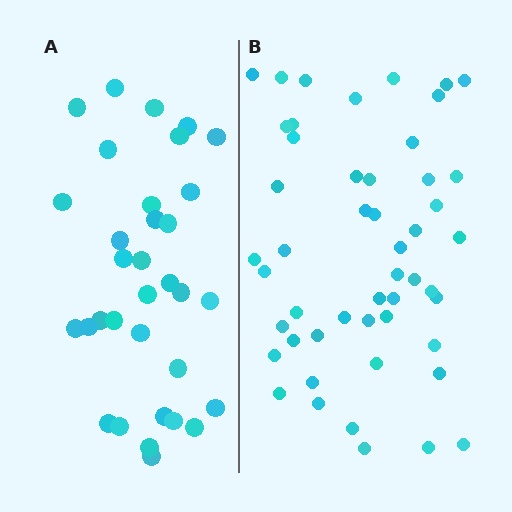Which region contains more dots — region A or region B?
Region B (the right region) has more dots.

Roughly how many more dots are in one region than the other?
Region B has approximately 15 more dots than region A.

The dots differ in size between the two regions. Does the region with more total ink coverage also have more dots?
No. Region A has more total ink coverage because its dots are larger, but region B actually contains more individual dots. Total area can be misleading — the number of items is what matters here.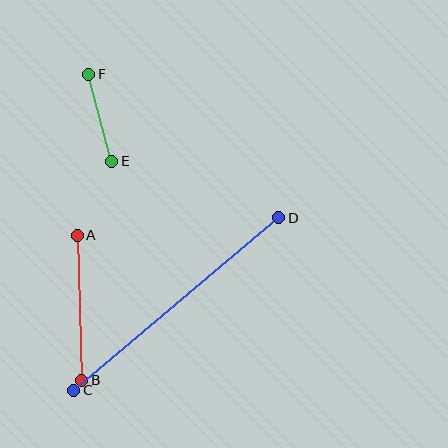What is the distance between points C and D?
The distance is approximately 268 pixels.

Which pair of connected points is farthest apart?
Points C and D are farthest apart.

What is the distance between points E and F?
The distance is approximately 90 pixels.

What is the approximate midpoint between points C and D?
The midpoint is at approximately (176, 304) pixels.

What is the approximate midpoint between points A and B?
The midpoint is at approximately (79, 308) pixels.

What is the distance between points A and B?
The distance is approximately 145 pixels.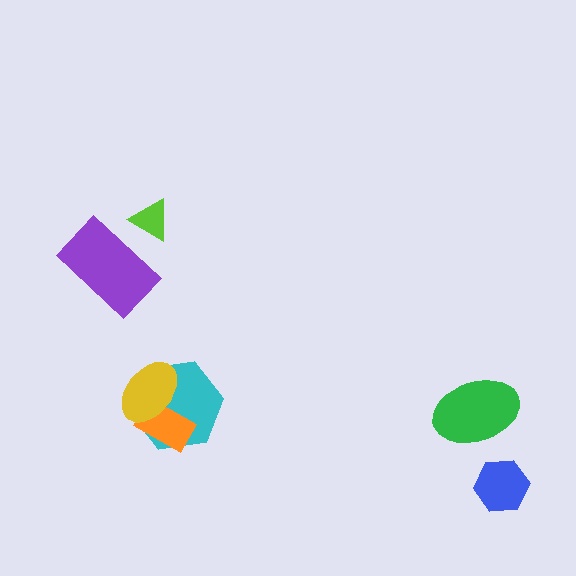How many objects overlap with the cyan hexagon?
2 objects overlap with the cyan hexagon.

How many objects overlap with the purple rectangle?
1 object overlaps with the purple rectangle.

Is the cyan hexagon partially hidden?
Yes, it is partially covered by another shape.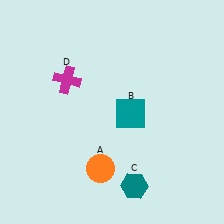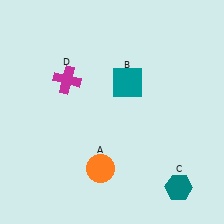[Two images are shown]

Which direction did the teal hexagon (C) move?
The teal hexagon (C) moved right.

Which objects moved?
The objects that moved are: the teal square (B), the teal hexagon (C).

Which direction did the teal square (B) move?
The teal square (B) moved up.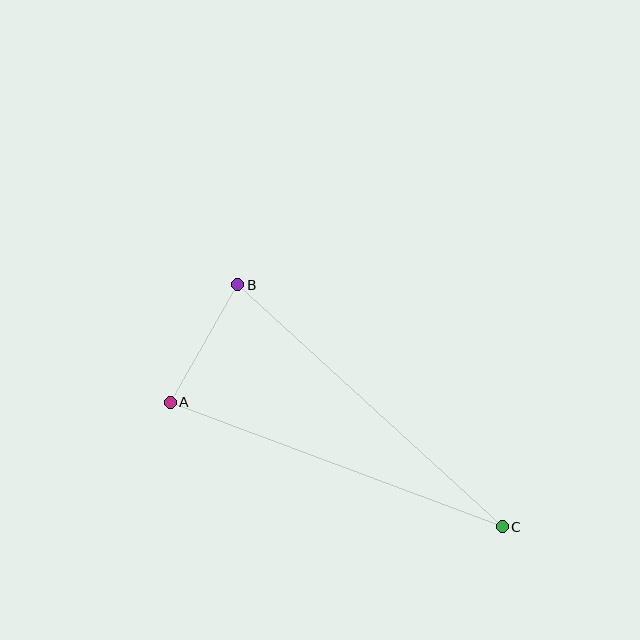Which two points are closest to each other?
Points A and B are closest to each other.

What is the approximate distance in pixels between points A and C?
The distance between A and C is approximately 355 pixels.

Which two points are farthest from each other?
Points B and C are farthest from each other.